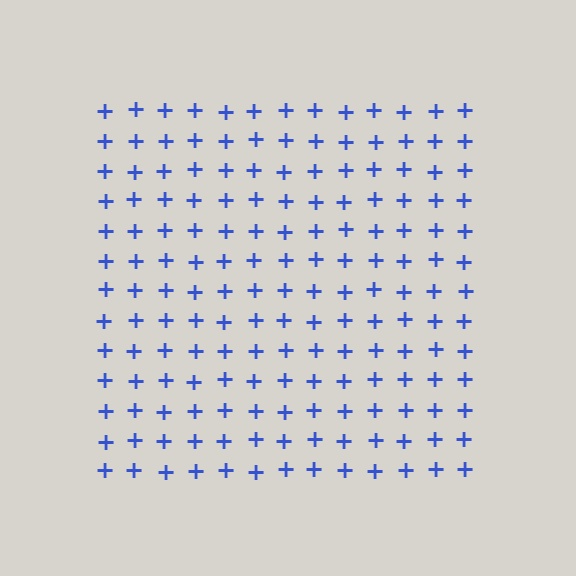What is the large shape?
The large shape is a square.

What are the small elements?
The small elements are plus signs.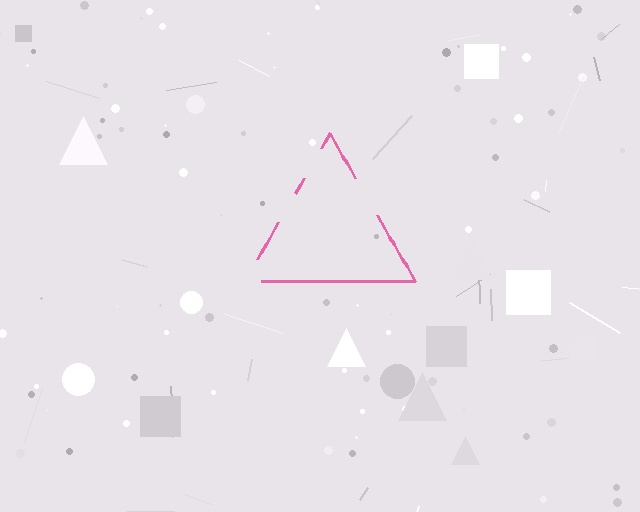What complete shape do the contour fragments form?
The contour fragments form a triangle.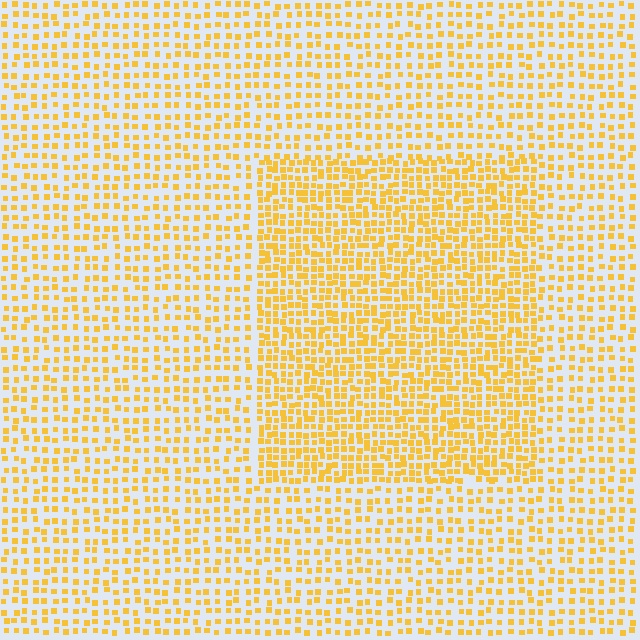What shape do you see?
I see a rectangle.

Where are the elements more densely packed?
The elements are more densely packed inside the rectangle boundary.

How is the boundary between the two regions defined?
The boundary is defined by a change in element density (approximately 1.8x ratio). All elements are the same color, size, and shape.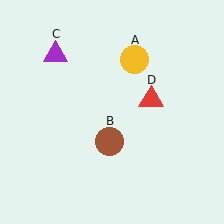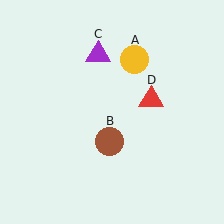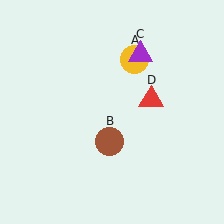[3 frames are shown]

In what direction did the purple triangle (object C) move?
The purple triangle (object C) moved right.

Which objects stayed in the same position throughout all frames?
Yellow circle (object A) and brown circle (object B) and red triangle (object D) remained stationary.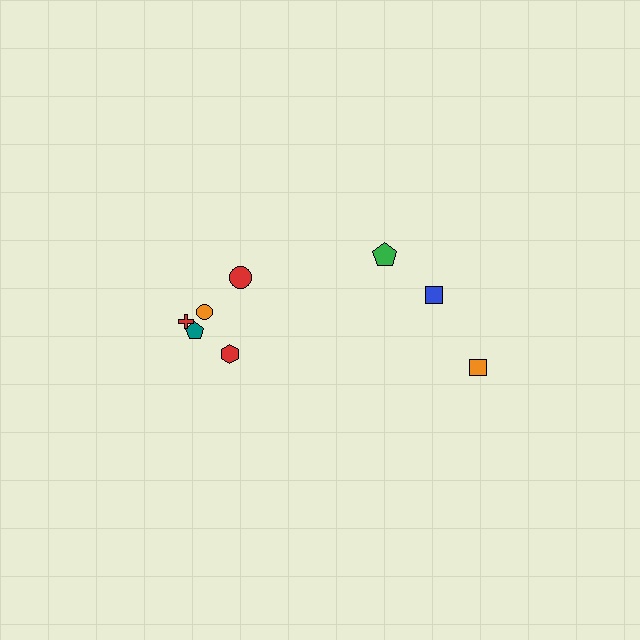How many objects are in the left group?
There are 5 objects.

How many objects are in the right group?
There are 3 objects.